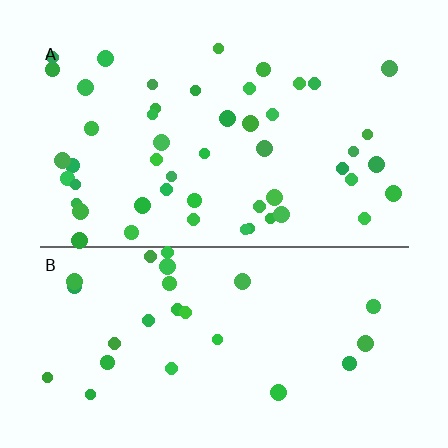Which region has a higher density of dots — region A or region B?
A (the top).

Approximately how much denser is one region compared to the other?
Approximately 1.9× — region A over region B.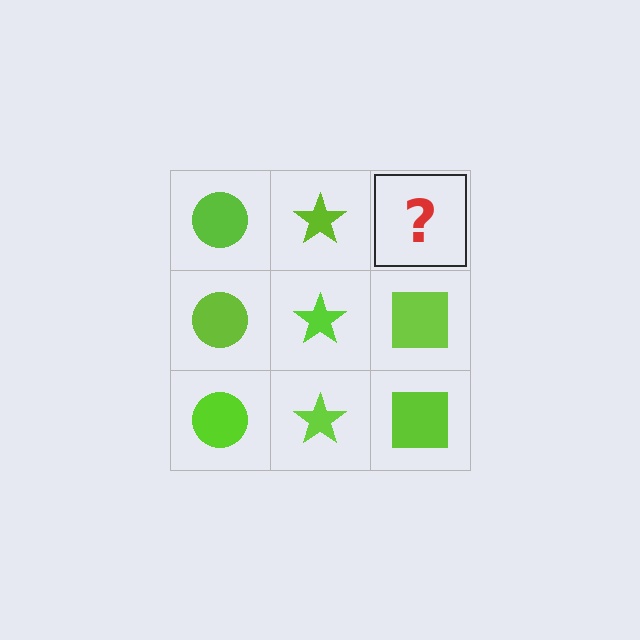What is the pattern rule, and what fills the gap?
The rule is that each column has a consistent shape. The gap should be filled with a lime square.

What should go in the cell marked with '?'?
The missing cell should contain a lime square.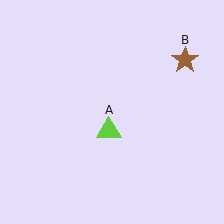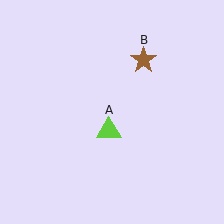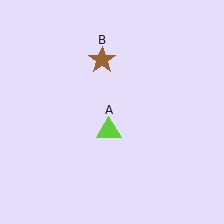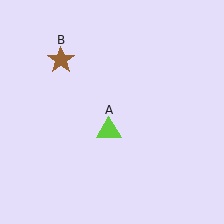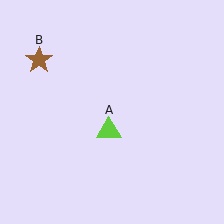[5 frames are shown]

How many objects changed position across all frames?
1 object changed position: brown star (object B).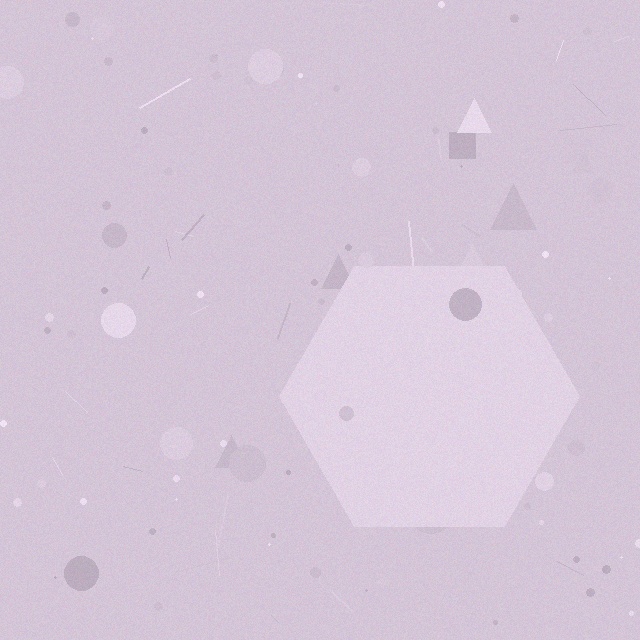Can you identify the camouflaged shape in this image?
The camouflaged shape is a hexagon.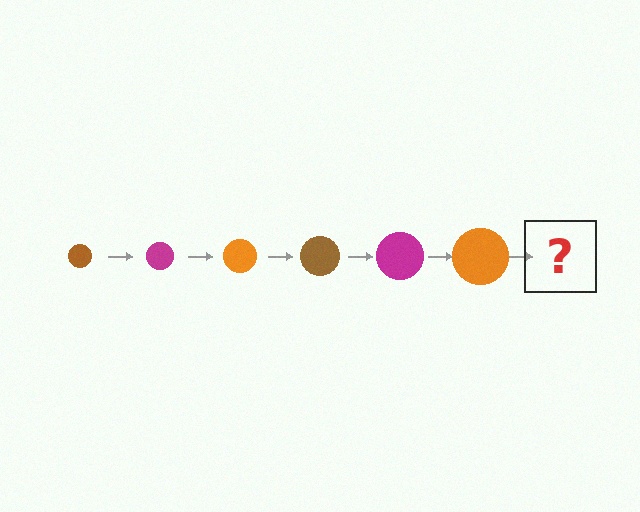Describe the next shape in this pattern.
It should be a brown circle, larger than the previous one.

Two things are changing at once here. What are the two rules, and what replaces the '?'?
The two rules are that the circle grows larger each step and the color cycles through brown, magenta, and orange. The '?' should be a brown circle, larger than the previous one.